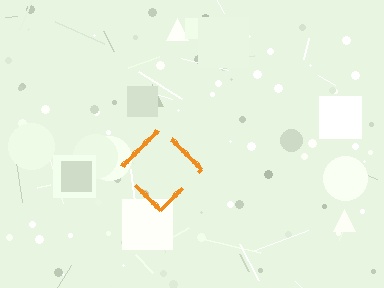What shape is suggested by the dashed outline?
The dashed outline suggests a diamond.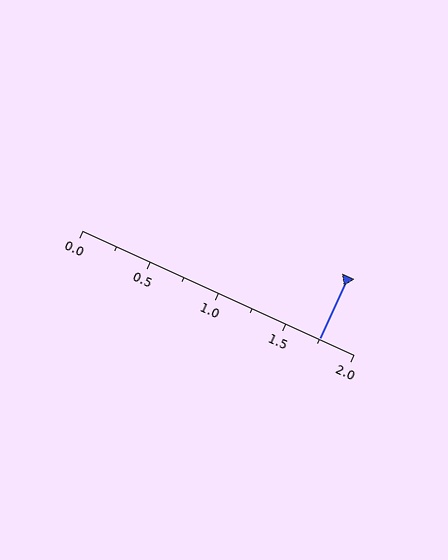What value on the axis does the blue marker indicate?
The marker indicates approximately 1.75.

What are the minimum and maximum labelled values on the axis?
The axis runs from 0.0 to 2.0.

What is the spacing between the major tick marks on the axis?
The major ticks are spaced 0.5 apart.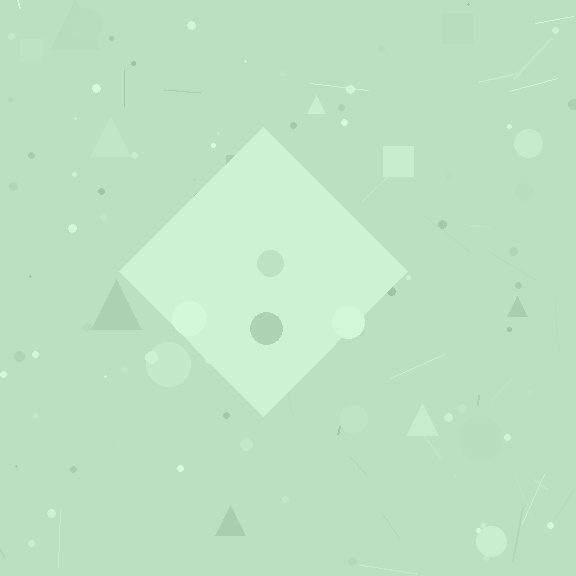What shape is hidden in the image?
A diamond is hidden in the image.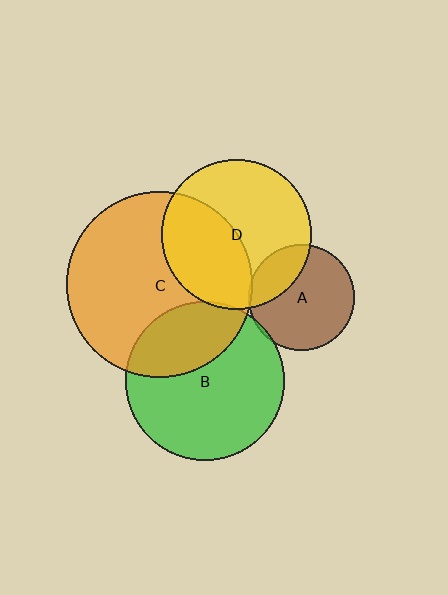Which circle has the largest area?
Circle C (orange).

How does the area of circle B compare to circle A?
Approximately 2.3 times.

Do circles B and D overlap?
Yes.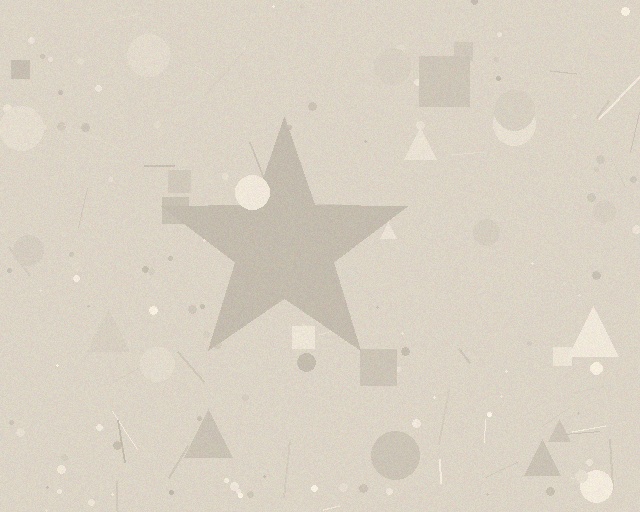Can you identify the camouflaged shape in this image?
The camouflaged shape is a star.